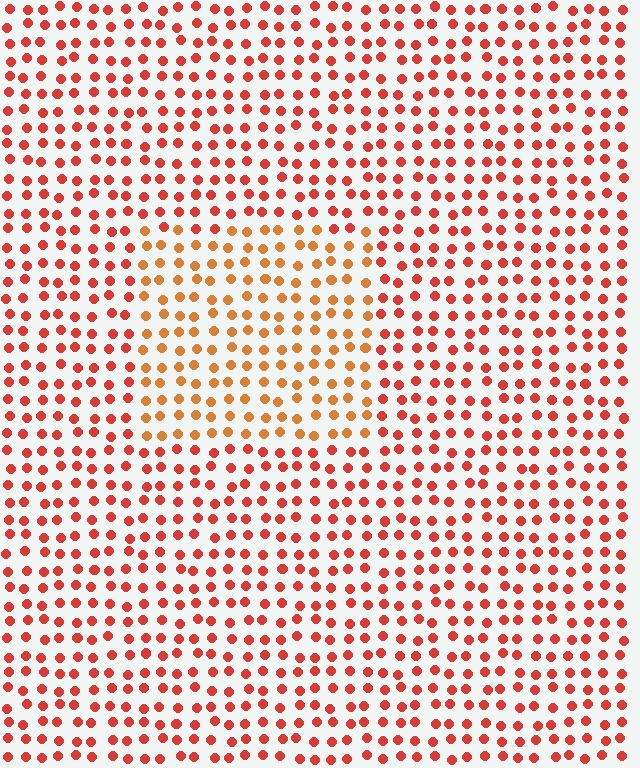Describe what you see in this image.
The image is filled with small red elements in a uniform arrangement. A rectangle-shaped region is visible where the elements are tinted to a slightly different hue, forming a subtle color boundary.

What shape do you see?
I see a rectangle.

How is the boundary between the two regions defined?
The boundary is defined purely by a slight shift in hue (about 26 degrees). Spacing, size, and orientation are identical on both sides.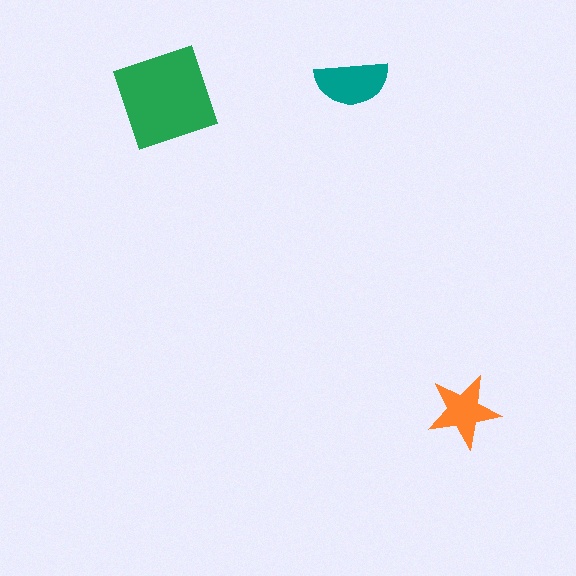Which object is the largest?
The green diamond.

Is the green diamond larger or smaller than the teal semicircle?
Larger.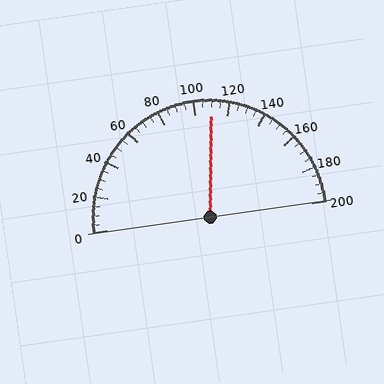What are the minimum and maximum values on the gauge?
The gauge ranges from 0 to 200.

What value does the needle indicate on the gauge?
The needle indicates approximately 110.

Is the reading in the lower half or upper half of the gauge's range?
The reading is in the upper half of the range (0 to 200).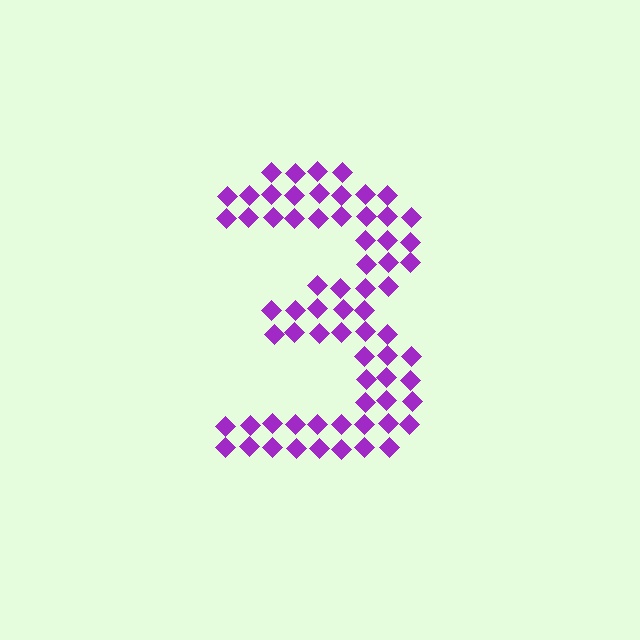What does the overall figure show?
The overall figure shows the digit 3.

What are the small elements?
The small elements are diamonds.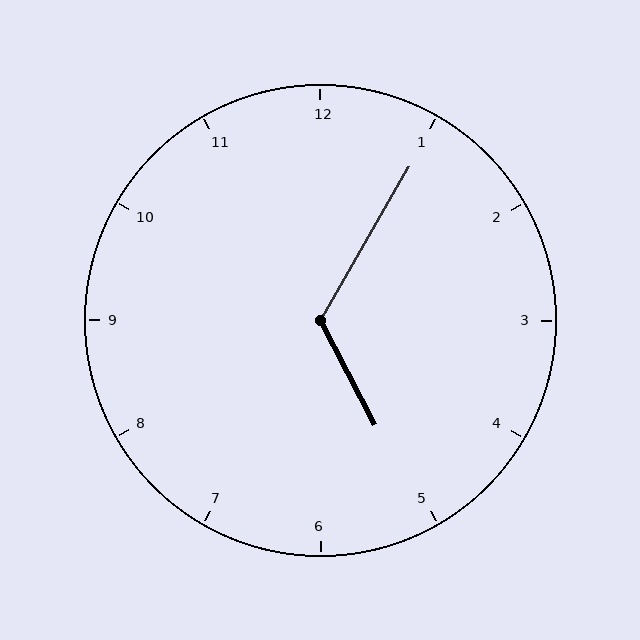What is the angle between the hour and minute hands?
Approximately 122 degrees.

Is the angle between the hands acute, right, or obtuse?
It is obtuse.